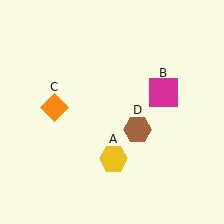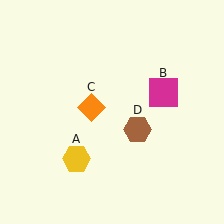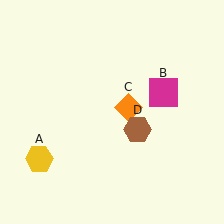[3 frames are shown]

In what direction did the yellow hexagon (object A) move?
The yellow hexagon (object A) moved left.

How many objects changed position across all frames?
2 objects changed position: yellow hexagon (object A), orange diamond (object C).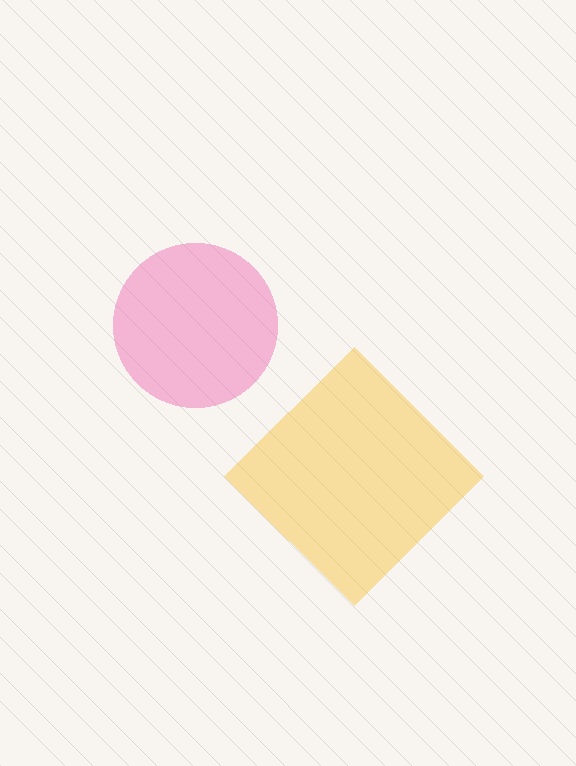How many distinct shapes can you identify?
There are 2 distinct shapes: a yellow diamond, a pink circle.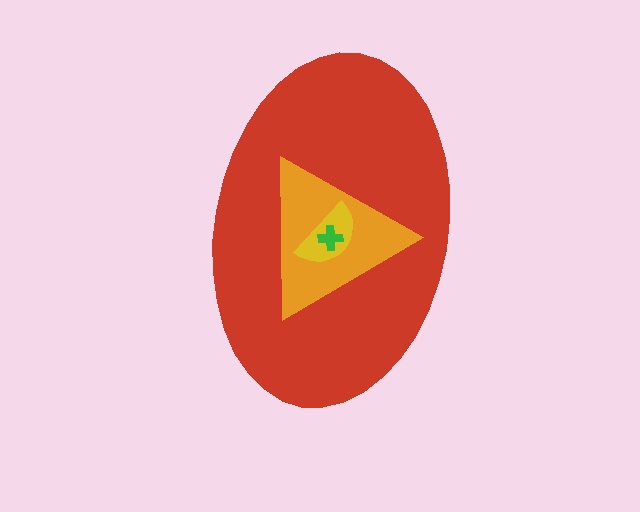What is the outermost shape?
The red ellipse.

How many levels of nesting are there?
4.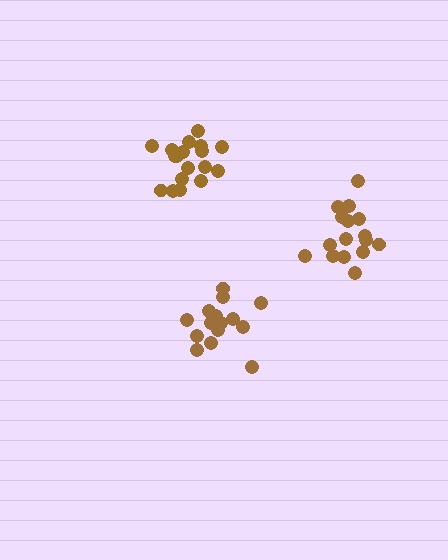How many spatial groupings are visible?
There are 3 spatial groupings.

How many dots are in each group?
Group 1: 16 dots, Group 2: 18 dots, Group 3: 16 dots (50 total).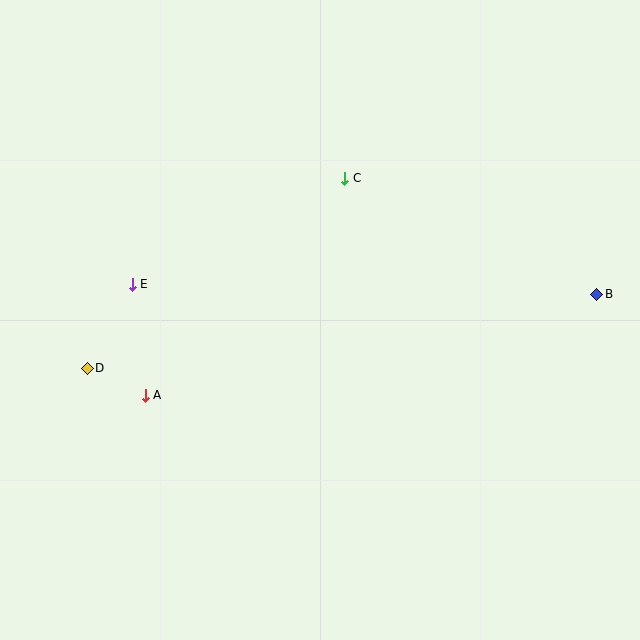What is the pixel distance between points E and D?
The distance between E and D is 95 pixels.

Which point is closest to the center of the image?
Point C at (345, 178) is closest to the center.